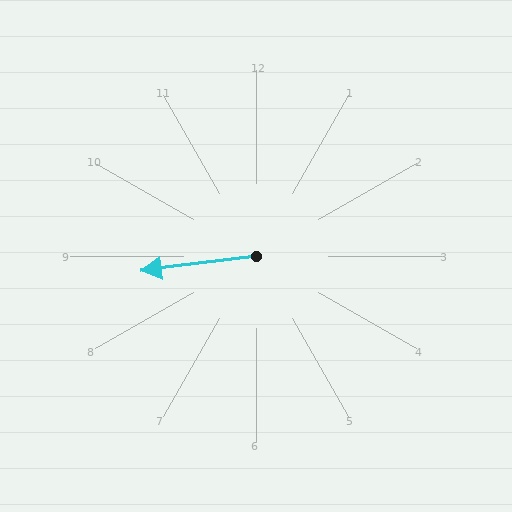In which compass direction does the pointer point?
West.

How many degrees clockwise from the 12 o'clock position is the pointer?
Approximately 263 degrees.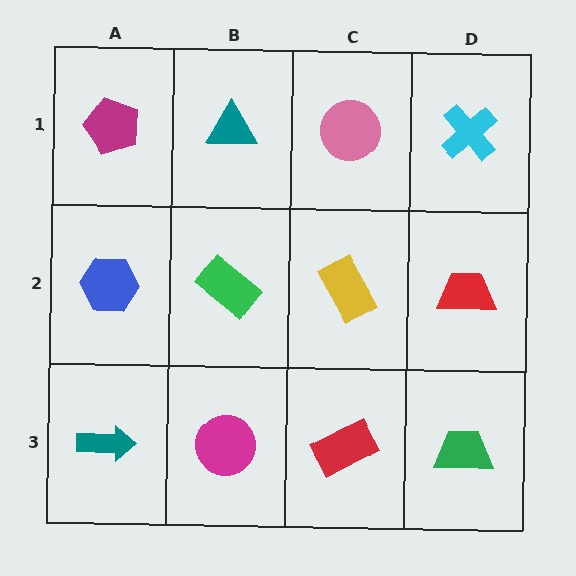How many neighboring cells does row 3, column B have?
3.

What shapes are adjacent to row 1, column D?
A red trapezoid (row 2, column D), a pink circle (row 1, column C).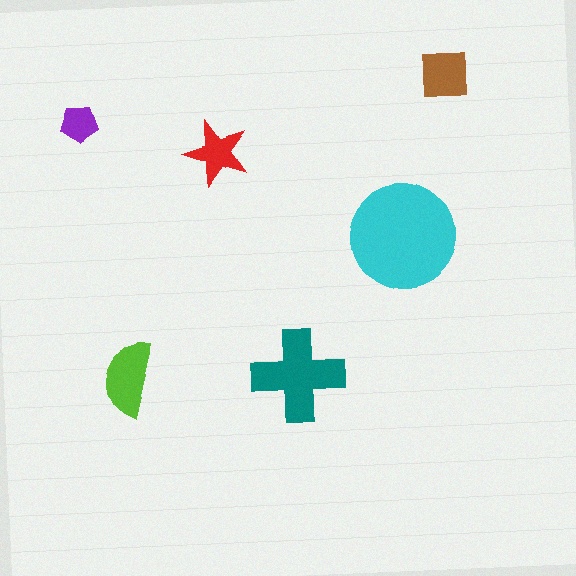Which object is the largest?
The cyan circle.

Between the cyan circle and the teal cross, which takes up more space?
The cyan circle.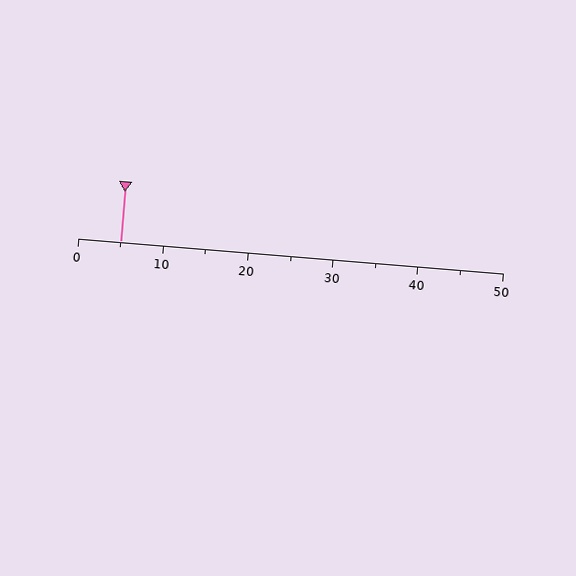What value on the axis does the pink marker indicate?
The marker indicates approximately 5.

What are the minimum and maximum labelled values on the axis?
The axis runs from 0 to 50.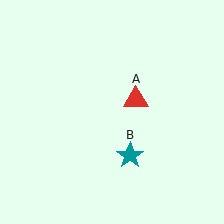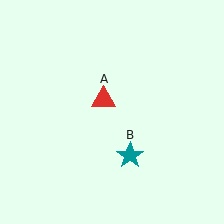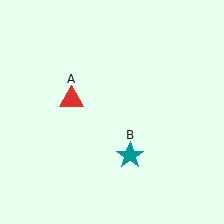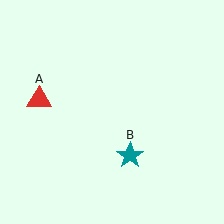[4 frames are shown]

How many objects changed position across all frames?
1 object changed position: red triangle (object A).